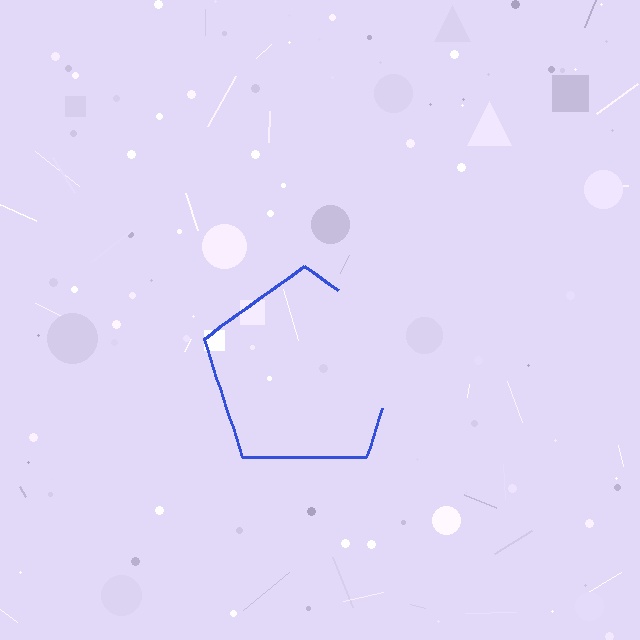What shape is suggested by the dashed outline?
The dashed outline suggests a pentagon.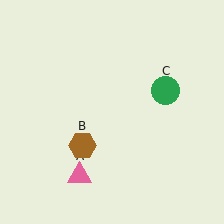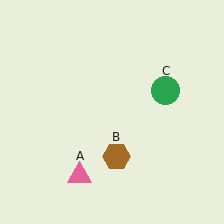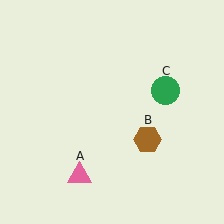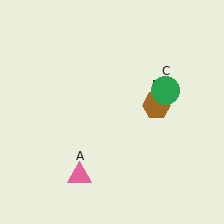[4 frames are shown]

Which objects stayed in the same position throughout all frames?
Pink triangle (object A) and green circle (object C) remained stationary.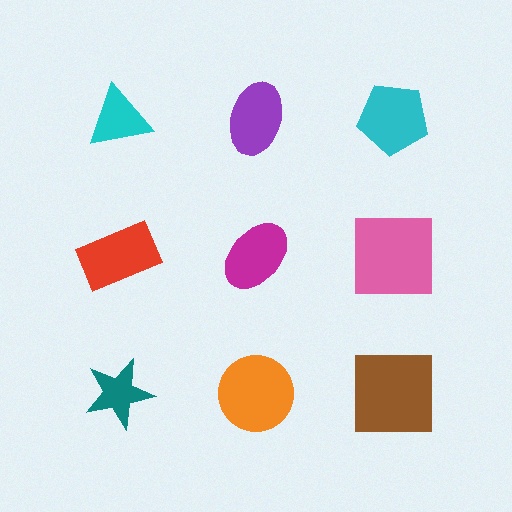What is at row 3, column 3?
A brown square.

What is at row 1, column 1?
A cyan triangle.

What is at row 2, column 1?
A red rectangle.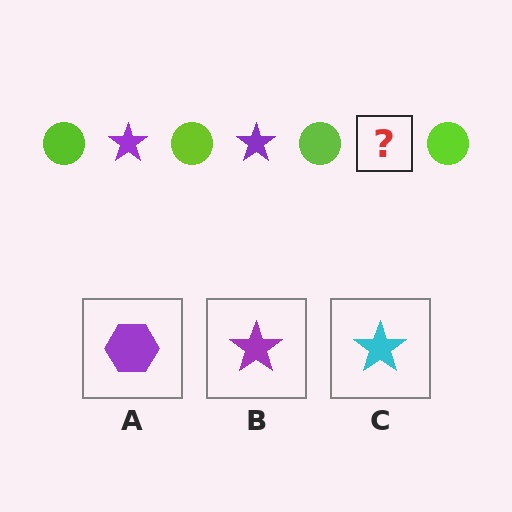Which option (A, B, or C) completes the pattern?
B.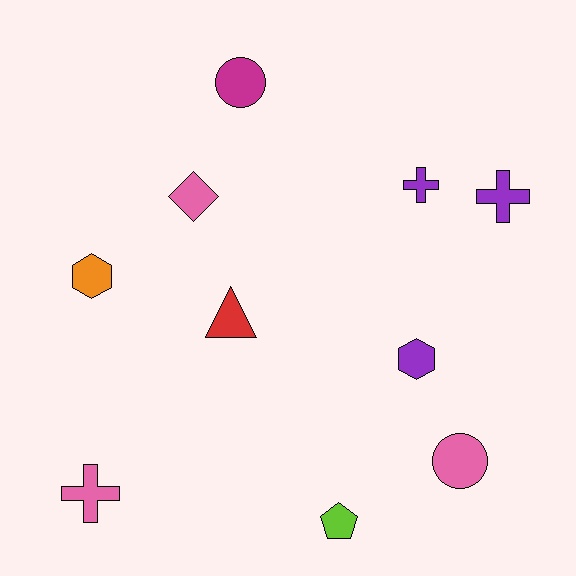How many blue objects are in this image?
There are no blue objects.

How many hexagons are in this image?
There are 2 hexagons.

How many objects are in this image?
There are 10 objects.